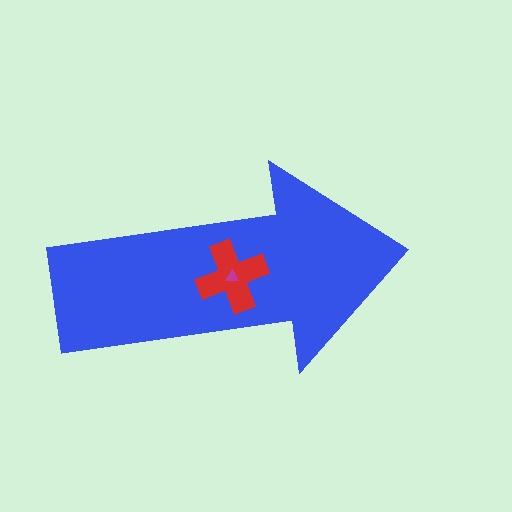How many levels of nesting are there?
3.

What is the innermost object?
The magenta triangle.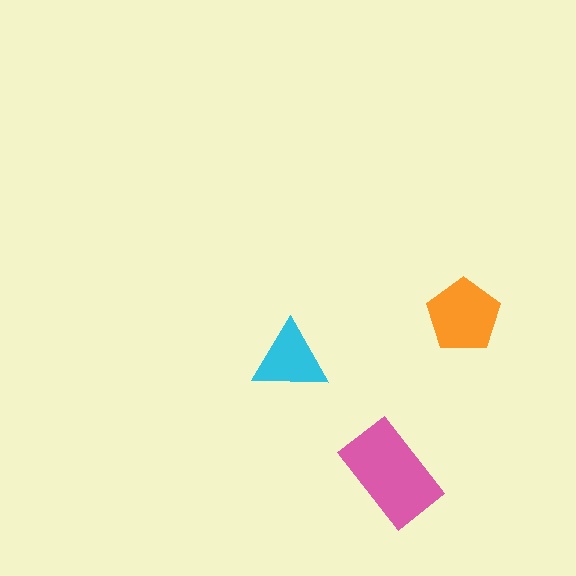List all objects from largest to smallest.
The pink rectangle, the orange pentagon, the cyan triangle.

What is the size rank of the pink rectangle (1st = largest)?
1st.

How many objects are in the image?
There are 3 objects in the image.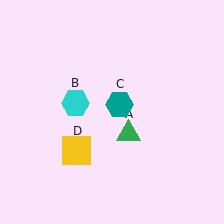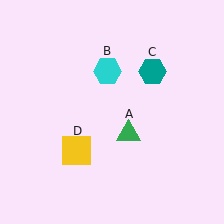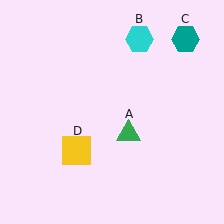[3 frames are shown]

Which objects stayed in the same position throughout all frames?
Green triangle (object A) and yellow square (object D) remained stationary.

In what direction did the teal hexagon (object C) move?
The teal hexagon (object C) moved up and to the right.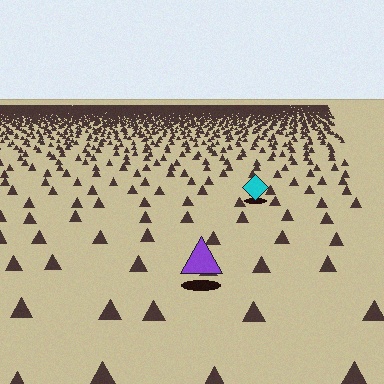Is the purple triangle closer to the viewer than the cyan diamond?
Yes. The purple triangle is closer — you can tell from the texture gradient: the ground texture is coarser near it.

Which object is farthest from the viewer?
The cyan diamond is farthest from the viewer. It appears smaller and the ground texture around it is denser.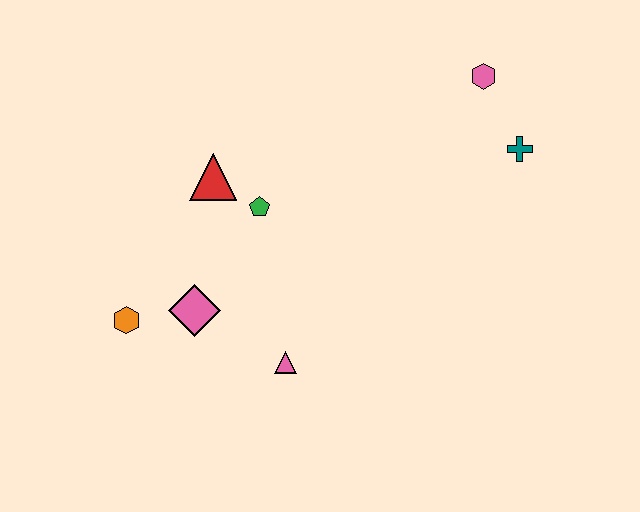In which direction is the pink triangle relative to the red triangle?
The pink triangle is below the red triangle.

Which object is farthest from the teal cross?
The orange hexagon is farthest from the teal cross.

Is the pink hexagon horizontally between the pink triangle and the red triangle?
No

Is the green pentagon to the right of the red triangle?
Yes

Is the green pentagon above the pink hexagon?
No